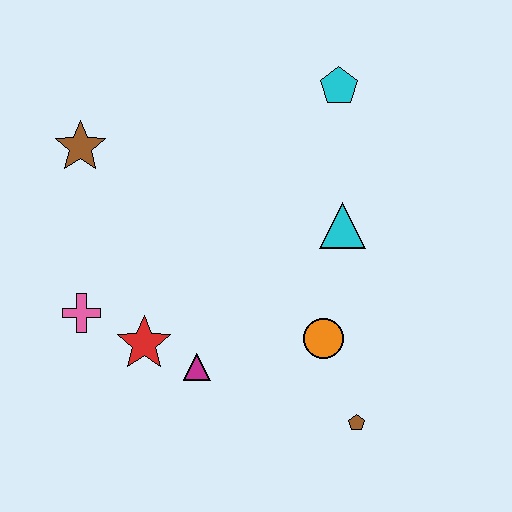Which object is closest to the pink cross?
The red star is closest to the pink cross.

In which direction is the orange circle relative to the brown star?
The orange circle is to the right of the brown star.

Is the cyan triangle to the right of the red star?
Yes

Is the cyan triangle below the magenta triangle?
No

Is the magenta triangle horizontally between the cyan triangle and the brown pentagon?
No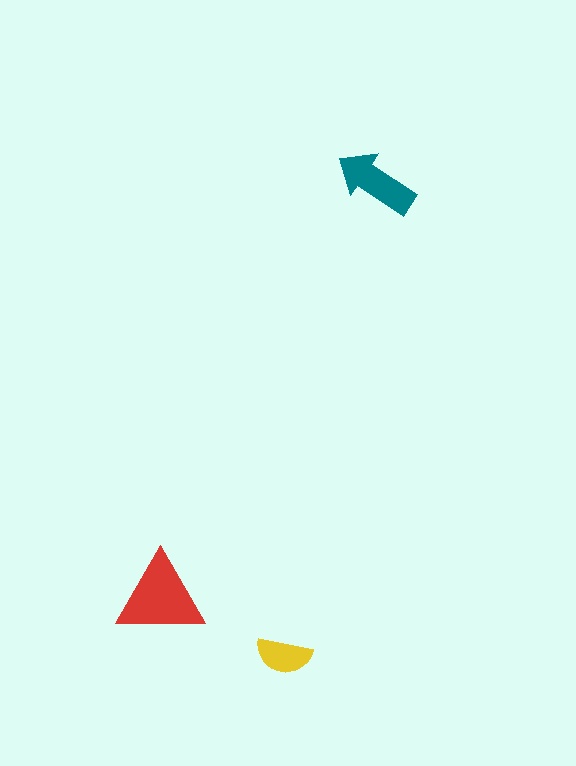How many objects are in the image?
There are 3 objects in the image.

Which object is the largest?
The red triangle.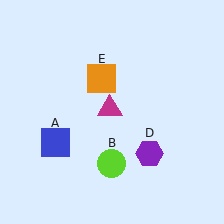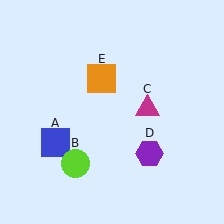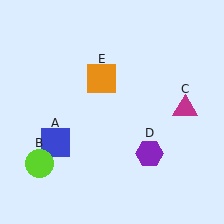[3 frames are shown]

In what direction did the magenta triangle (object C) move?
The magenta triangle (object C) moved right.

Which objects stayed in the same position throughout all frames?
Blue square (object A) and purple hexagon (object D) and orange square (object E) remained stationary.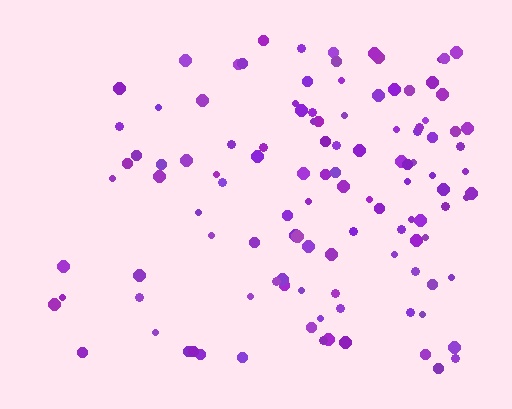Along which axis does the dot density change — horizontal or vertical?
Horizontal.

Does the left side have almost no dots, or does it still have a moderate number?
Still a moderate number, just noticeably fewer than the right.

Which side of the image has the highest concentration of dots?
The right.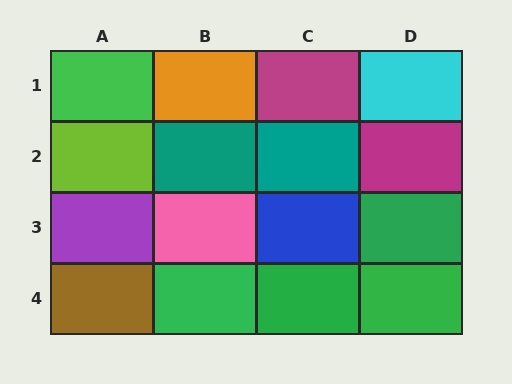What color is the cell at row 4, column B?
Green.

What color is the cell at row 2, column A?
Lime.